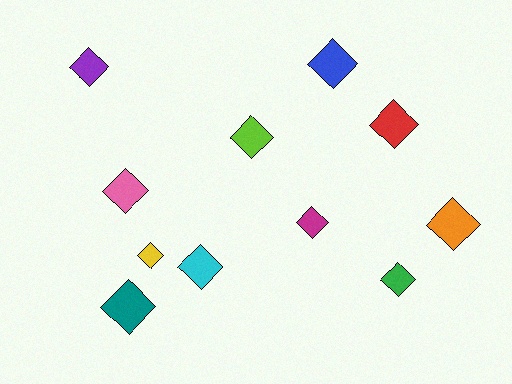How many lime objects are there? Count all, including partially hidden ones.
There is 1 lime object.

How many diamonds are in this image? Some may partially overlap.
There are 11 diamonds.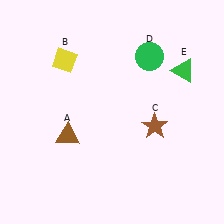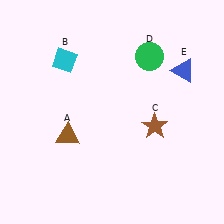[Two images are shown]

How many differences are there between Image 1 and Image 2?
There are 2 differences between the two images.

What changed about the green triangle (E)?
In Image 1, E is green. In Image 2, it changed to blue.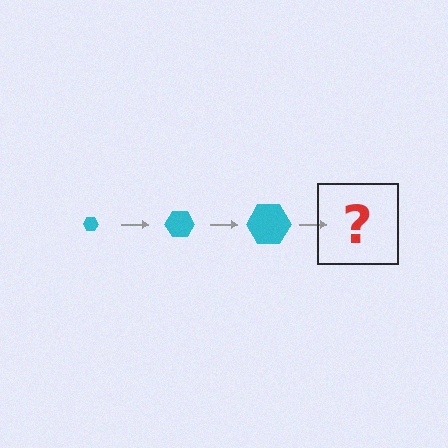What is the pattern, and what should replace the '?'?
The pattern is that the hexagon gets progressively larger each step. The '?' should be a cyan hexagon, larger than the previous one.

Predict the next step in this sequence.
The next step is a cyan hexagon, larger than the previous one.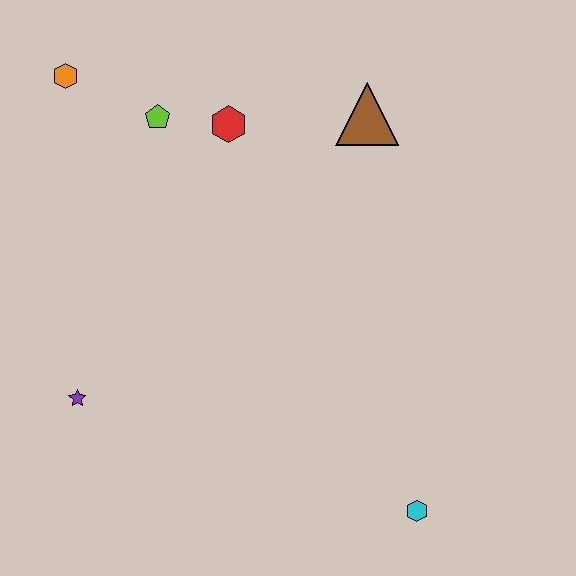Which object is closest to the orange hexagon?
The lime pentagon is closest to the orange hexagon.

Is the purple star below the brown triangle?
Yes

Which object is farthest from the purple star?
The brown triangle is farthest from the purple star.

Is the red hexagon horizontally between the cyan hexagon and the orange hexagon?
Yes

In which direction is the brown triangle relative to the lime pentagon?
The brown triangle is to the right of the lime pentagon.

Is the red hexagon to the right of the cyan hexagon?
No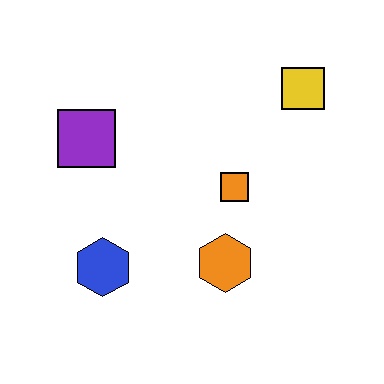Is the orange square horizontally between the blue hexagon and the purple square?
No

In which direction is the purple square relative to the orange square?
The purple square is to the left of the orange square.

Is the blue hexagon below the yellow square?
Yes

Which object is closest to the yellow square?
The orange square is closest to the yellow square.